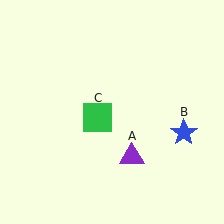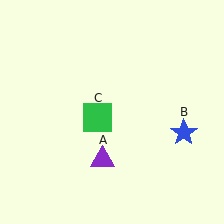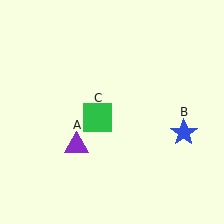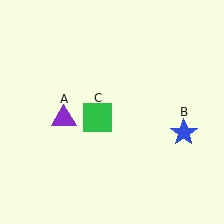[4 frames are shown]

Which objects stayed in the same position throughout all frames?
Blue star (object B) and green square (object C) remained stationary.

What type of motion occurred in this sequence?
The purple triangle (object A) rotated clockwise around the center of the scene.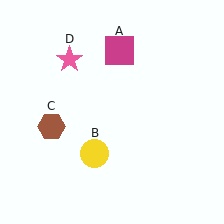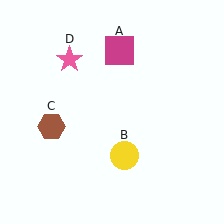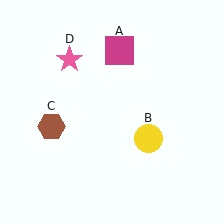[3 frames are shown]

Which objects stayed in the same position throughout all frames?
Magenta square (object A) and brown hexagon (object C) and pink star (object D) remained stationary.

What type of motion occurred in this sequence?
The yellow circle (object B) rotated counterclockwise around the center of the scene.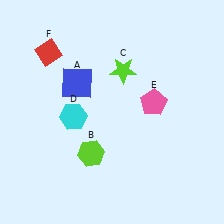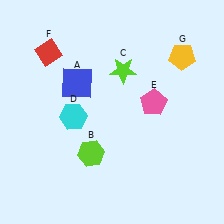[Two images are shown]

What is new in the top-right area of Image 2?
A yellow pentagon (G) was added in the top-right area of Image 2.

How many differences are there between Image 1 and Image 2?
There is 1 difference between the two images.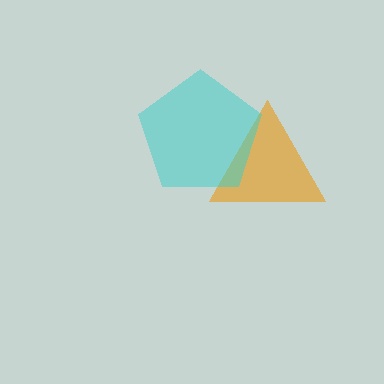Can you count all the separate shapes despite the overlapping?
Yes, there are 2 separate shapes.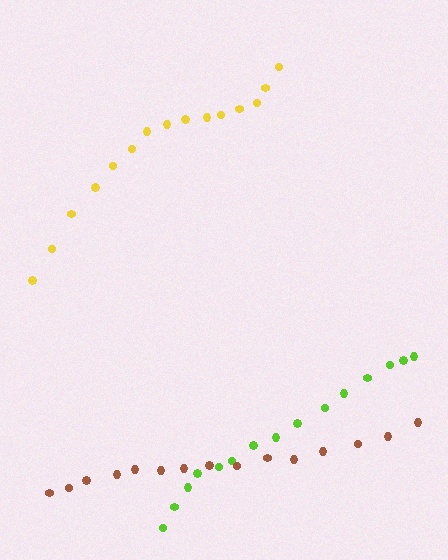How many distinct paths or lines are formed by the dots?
There are 3 distinct paths.